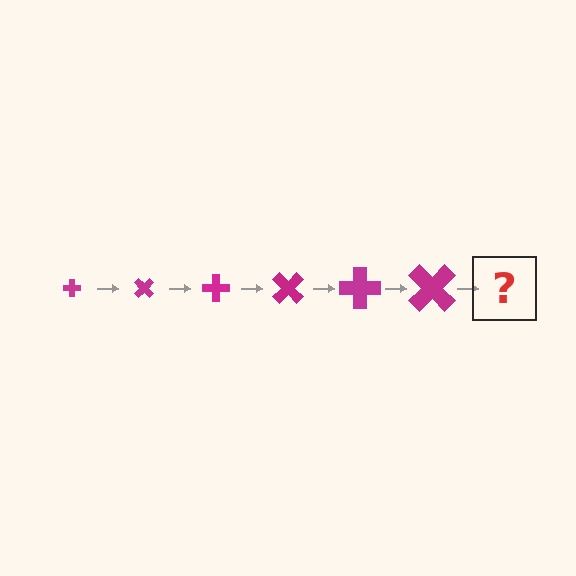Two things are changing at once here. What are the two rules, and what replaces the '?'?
The two rules are that the cross grows larger each step and it rotates 45 degrees each step. The '?' should be a cross, larger than the previous one and rotated 270 degrees from the start.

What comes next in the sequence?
The next element should be a cross, larger than the previous one and rotated 270 degrees from the start.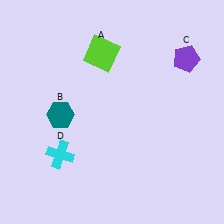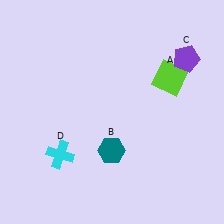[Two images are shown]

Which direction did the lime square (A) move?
The lime square (A) moved right.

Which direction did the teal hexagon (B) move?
The teal hexagon (B) moved right.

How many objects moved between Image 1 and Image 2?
2 objects moved between the two images.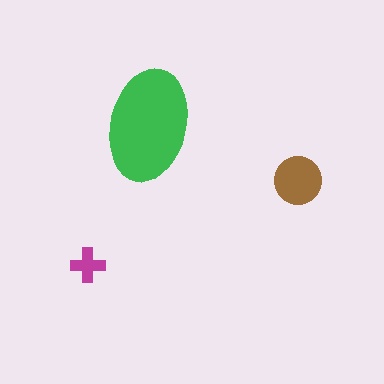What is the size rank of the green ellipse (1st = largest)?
1st.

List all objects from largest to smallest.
The green ellipse, the brown circle, the magenta cross.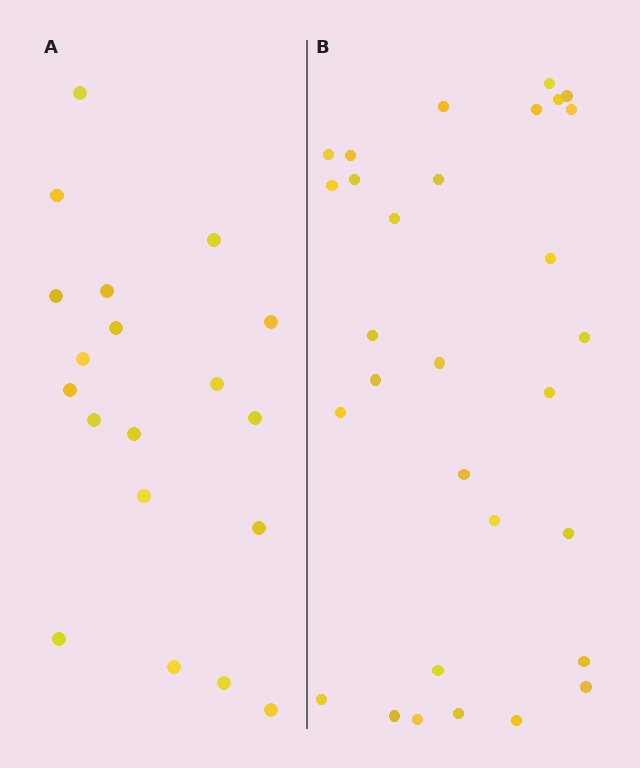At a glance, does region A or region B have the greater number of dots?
Region B (the right region) has more dots.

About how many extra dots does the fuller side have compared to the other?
Region B has roughly 12 or so more dots than region A.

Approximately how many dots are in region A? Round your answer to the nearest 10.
About 20 dots. (The exact count is 19, which rounds to 20.)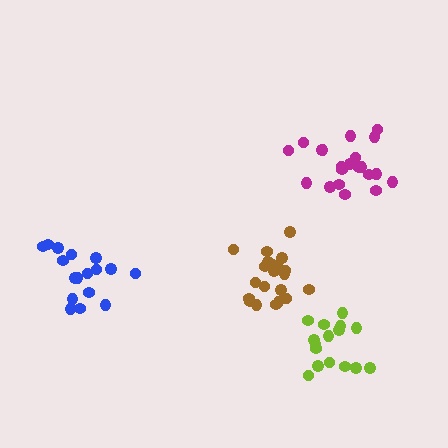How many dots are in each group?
Group 1: 16 dots, Group 2: 21 dots, Group 3: 21 dots, Group 4: 17 dots (75 total).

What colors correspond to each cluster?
The clusters are colored: lime, magenta, brown, blue.